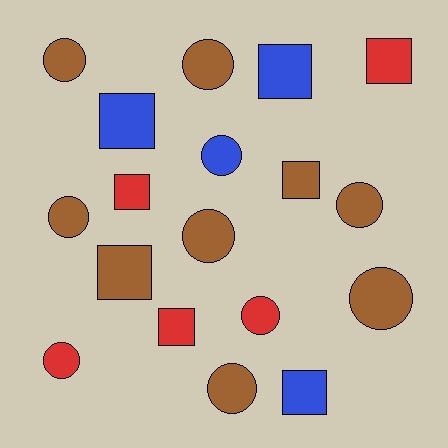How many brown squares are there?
There are 2 brown squares.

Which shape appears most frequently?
Circle, with 10 objects.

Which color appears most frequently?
Brown, with 9 objects.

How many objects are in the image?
There are 18 objects.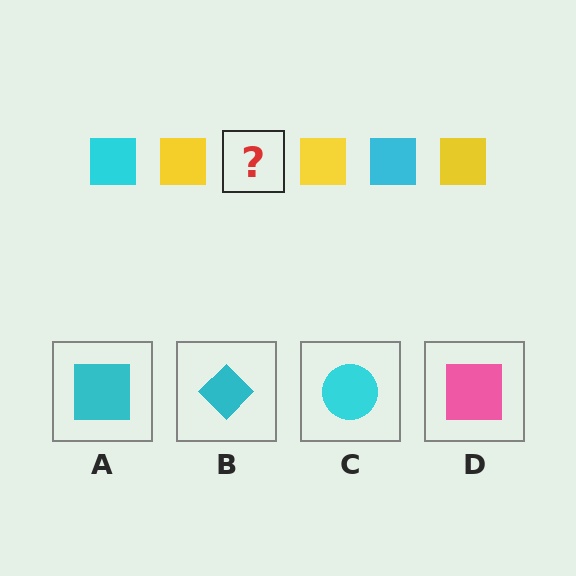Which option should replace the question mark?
Option A.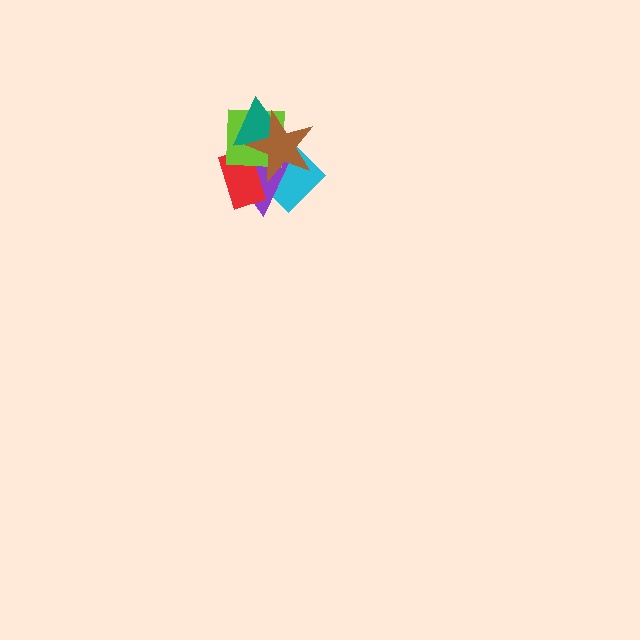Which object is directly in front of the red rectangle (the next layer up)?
The lime square is directly in front of the red rectangle.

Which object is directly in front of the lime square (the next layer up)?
The teal triangle is directly in front of the lime square.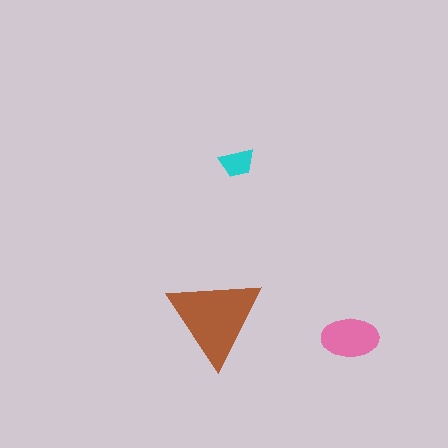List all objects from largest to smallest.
The brown triangle, the pink ellipse, the cyan trapezoid.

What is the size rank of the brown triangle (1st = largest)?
1st.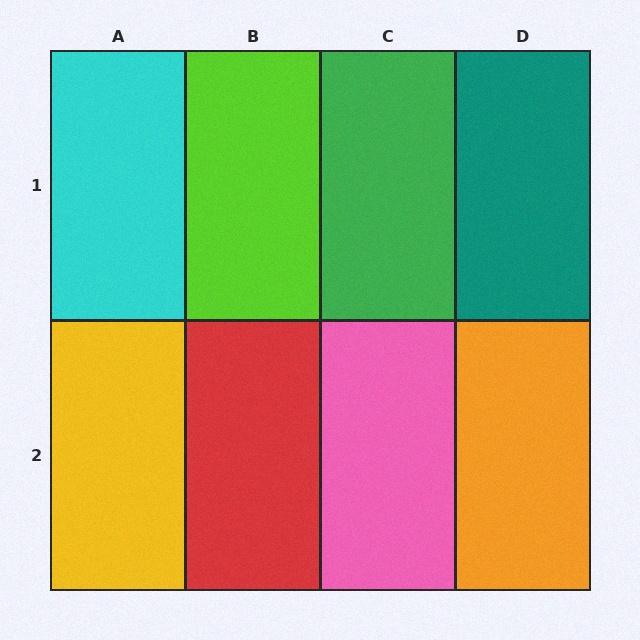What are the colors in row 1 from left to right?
Cyan, lime, green, teal.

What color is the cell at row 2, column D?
Orange.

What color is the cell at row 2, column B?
Red.